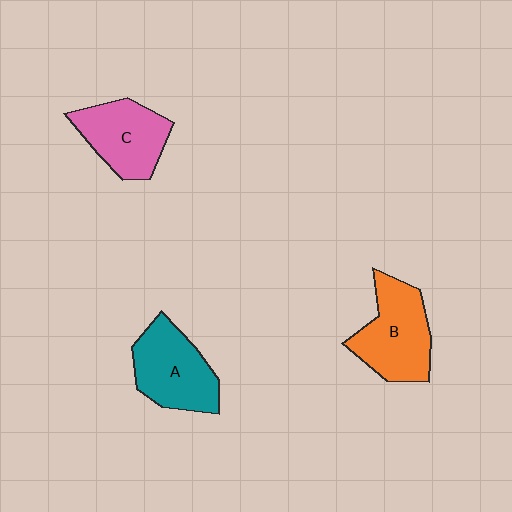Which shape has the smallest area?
Shape C (pink).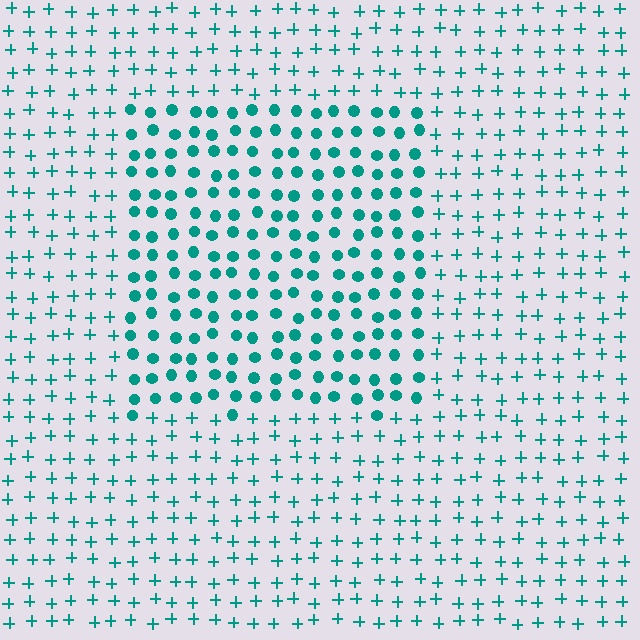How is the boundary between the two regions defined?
The boundary is defined by a change in element shape: circles inside vs. plus signs outside. All elements share the same color and spacing.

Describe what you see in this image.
The image is filled with small teal elements arranged in a uniform grid. A rectangle-shaped region contains circles, while the surrounding area contains plus signs. The boundary is defined purely by the change in element shape.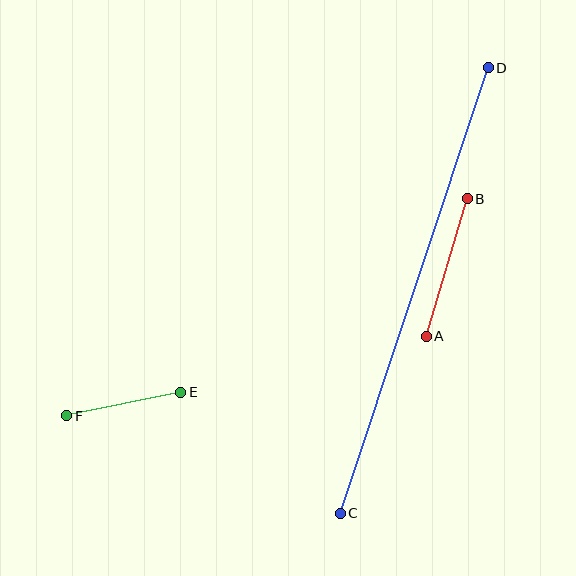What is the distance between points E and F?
The distance is approximately 116 pixels.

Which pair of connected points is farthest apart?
Points C and D are farthest apart.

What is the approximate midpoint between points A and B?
The midpoint is at approximately (447, 267) pixels.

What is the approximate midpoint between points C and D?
The midpoint is at approximately (414, 290) pixels.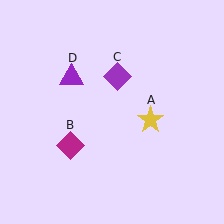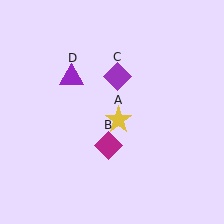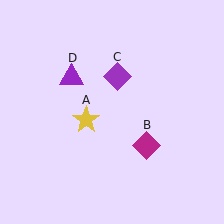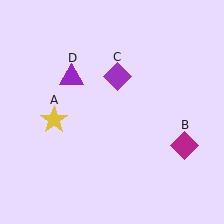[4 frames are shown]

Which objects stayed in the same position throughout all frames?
Purple diamond (object C) and purple triangle (object D) remained stationary.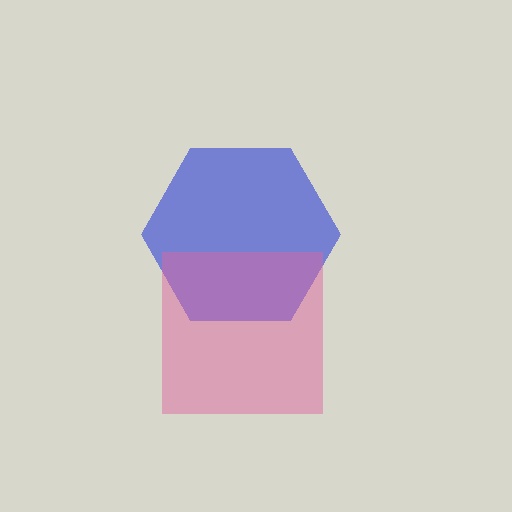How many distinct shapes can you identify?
There are 2 distinct shapes: a blue hexagon, a pink square.